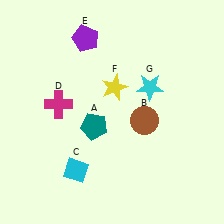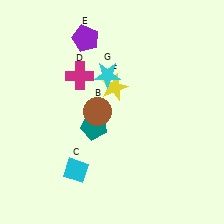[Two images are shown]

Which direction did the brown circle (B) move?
The brown circle (B) moved left.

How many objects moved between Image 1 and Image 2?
3 objects moved between the two images.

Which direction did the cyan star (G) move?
The cyan star (G) moved left.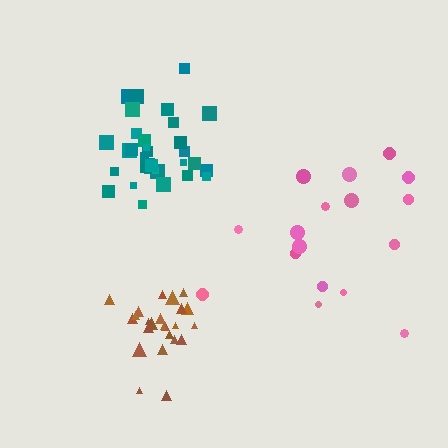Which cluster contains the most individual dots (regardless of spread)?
Teal (33).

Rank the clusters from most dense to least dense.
teal, brown, pink.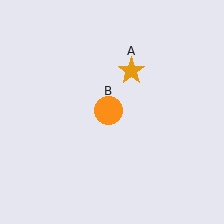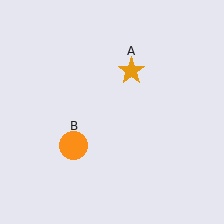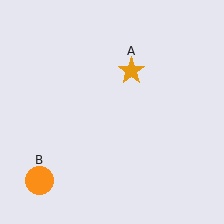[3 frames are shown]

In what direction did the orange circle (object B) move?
The orange circle (object B) moved down and to the left.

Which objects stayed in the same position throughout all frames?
Orange star (object A) remained stationary.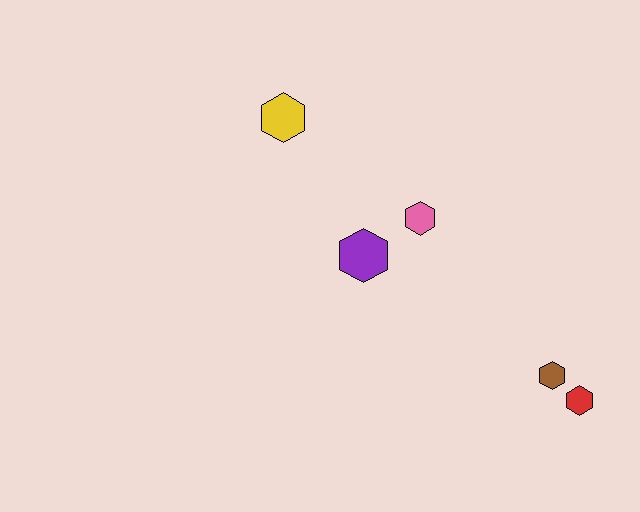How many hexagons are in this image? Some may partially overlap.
There are 5 hexagons.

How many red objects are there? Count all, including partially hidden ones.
There is 1 red object.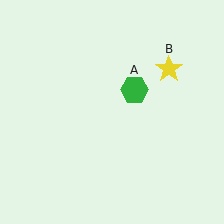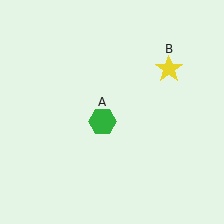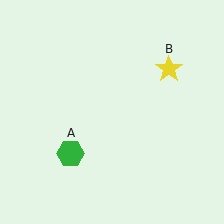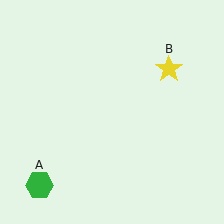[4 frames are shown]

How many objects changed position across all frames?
1 object changed position: green hexagon (object A).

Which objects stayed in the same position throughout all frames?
Yellow star (object B) remained stationary.